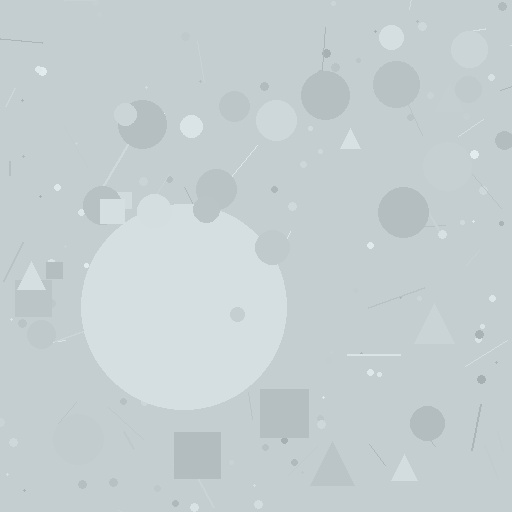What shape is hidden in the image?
A circle is hidden in the image.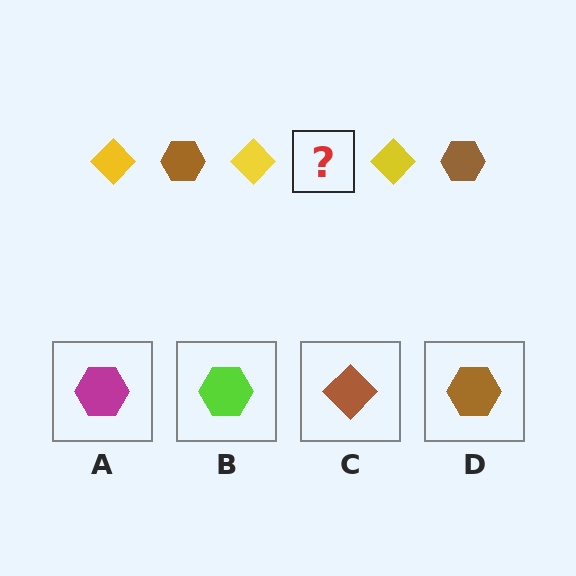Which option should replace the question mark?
Option D.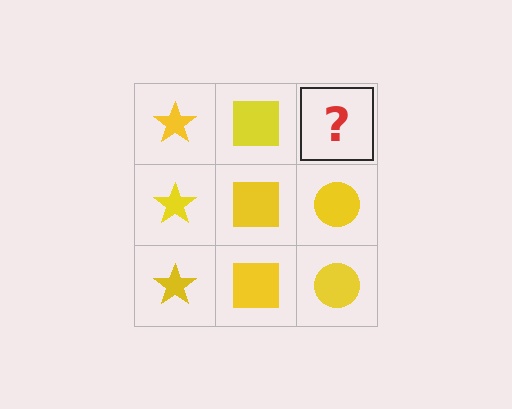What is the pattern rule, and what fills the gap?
The rule is that each column has a consistent shape. The gap should be filled with a yellow circle.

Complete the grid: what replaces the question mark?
The question mark should be replaced with a yellow circle.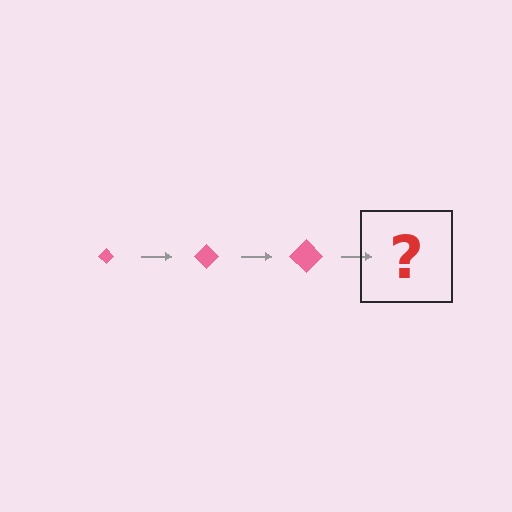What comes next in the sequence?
The next element should be a pink diamond, larger than the previous one.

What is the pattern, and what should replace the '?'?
The pattern is that the diamond gets progressively larger each step. The '?' should be a pink diamond, larger than the previous one.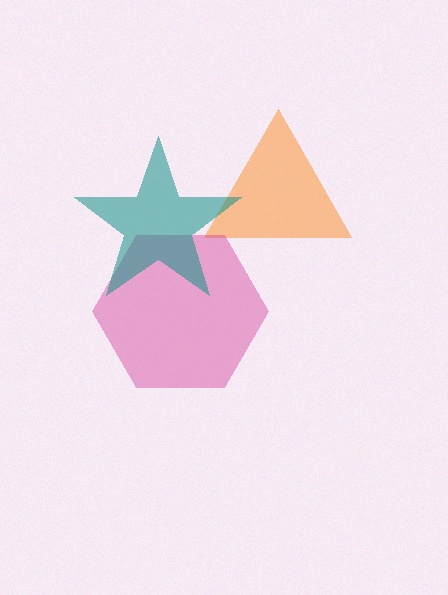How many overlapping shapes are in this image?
There are 3 overlapping shapes in the image.